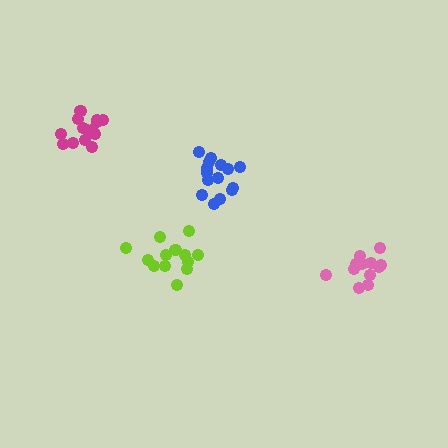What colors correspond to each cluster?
The clusters are colored: lime, pink, magenta, blue.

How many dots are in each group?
Group 1: 14 dots, Group 2: 13 dots, Group 3: 14 dots, Group 4: 15 dots (56 total).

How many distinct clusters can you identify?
There are 4 distinct clusters.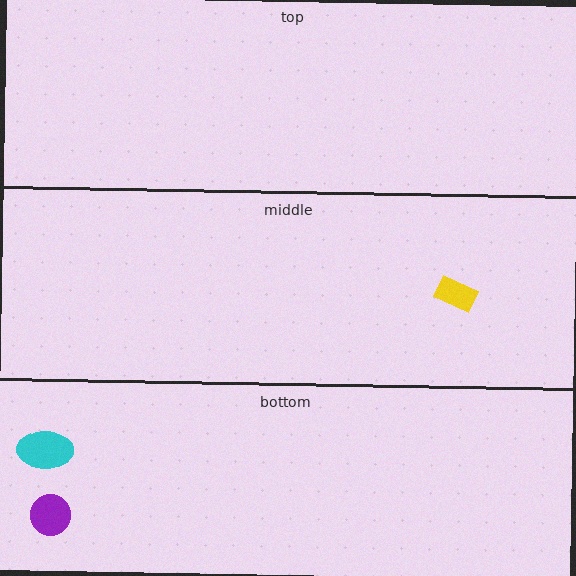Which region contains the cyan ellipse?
The bottom region.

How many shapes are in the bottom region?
2.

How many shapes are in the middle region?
1.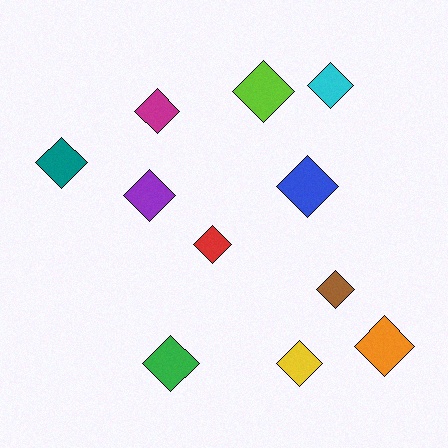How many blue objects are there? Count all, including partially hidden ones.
There is 1 blue object.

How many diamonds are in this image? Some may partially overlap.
There are 11 diamonds.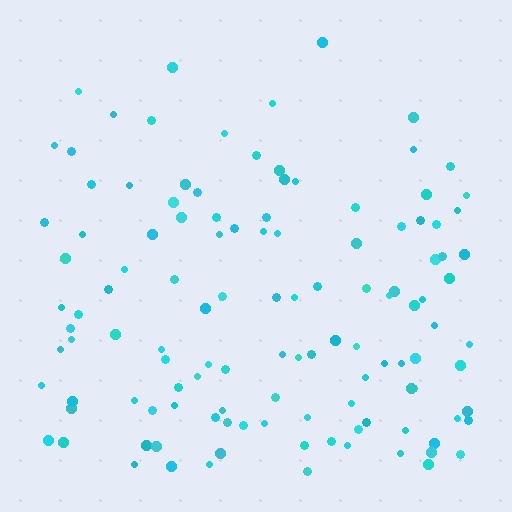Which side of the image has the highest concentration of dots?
The bottom.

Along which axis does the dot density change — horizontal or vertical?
Vertical.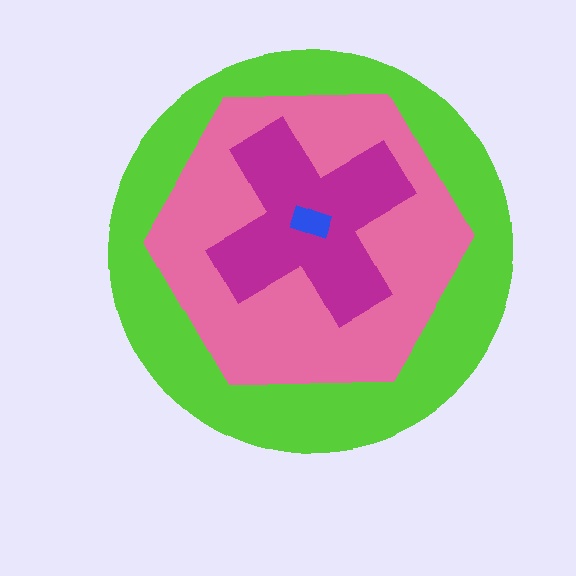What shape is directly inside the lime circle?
The pink hexagon.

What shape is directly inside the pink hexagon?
The magenta cross.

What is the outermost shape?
The lime circle.